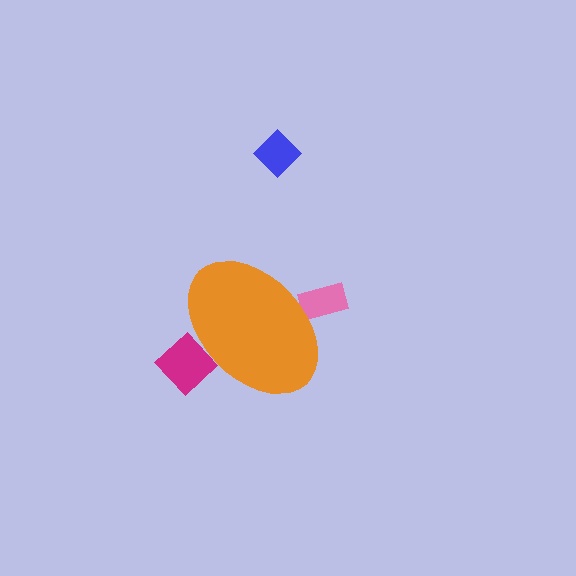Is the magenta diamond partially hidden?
Yes, the magenta diamond is partially hidden behind the orange ellipse.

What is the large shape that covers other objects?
An orange ellipse.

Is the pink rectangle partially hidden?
Yes, the pink rectangle is partially hidden behind the orange ellipse.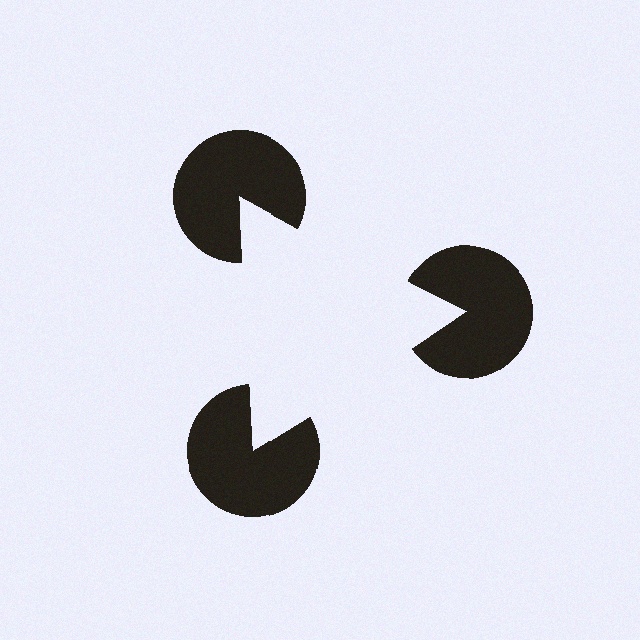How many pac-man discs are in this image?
There are 3 — one at each vertex of the illusory triangle.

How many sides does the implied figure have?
3 sides.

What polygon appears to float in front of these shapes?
An illusory triangle — its edges are inferred from the aligned wedge cuts in the pac-man discs, not physically drawn.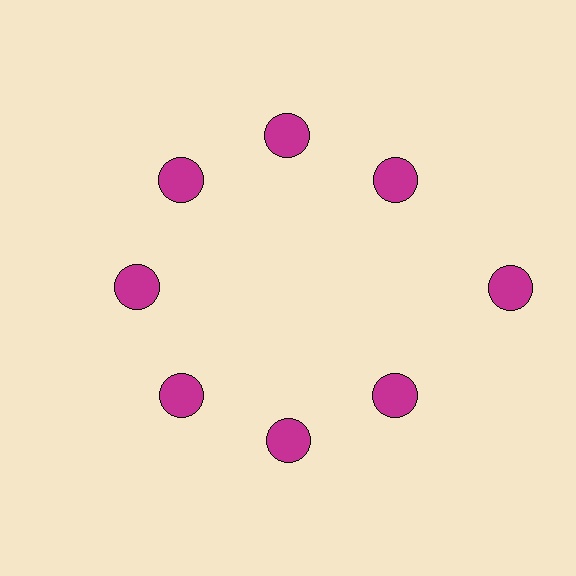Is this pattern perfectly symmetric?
No. The 8 magenta circles are arranged in a ring, but one element near the 3 o'clock position is pushed outward from the center, breaking the 8-fold rotational symmetry.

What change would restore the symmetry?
The symmetry would be restored by moving it inward, back onto the ring so that all 8 circles sit at equal angles and equal distance from the center.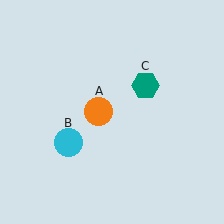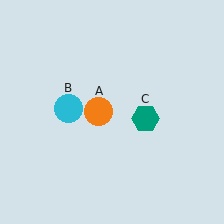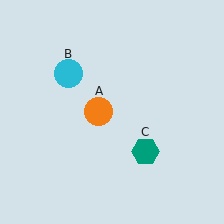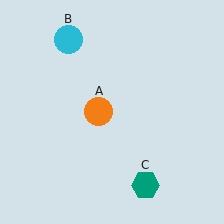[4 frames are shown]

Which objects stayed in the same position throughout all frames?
Orange circle (object A) remained stationary.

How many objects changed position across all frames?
2 objects changed position: cyan circle (object B), teal hexagon (object C).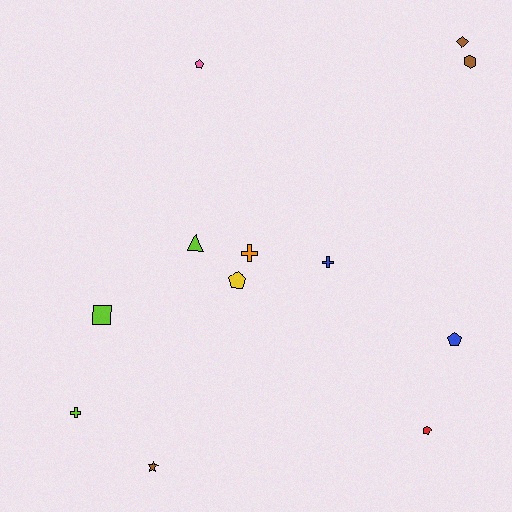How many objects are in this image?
There are 12 objects.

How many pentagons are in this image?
There are 4 pentagons.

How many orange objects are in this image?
There is 1 orange object.